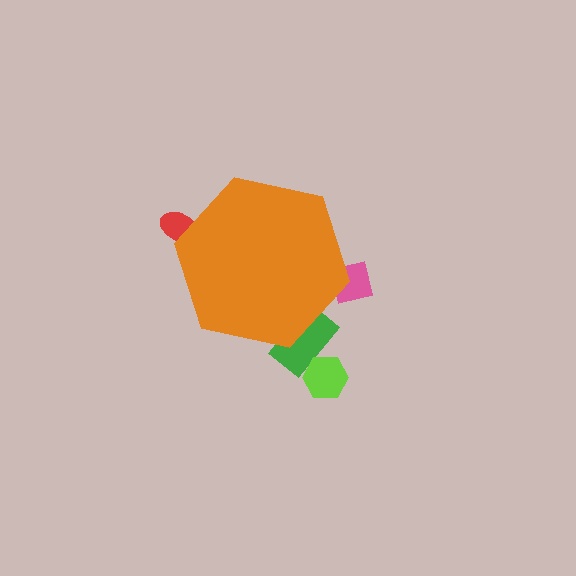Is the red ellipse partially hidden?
Yes, the red ellipse is partially hidden behind the orange hexagon.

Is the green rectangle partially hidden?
Yes, the green rectangle is partially hidden behind the orange hexagon.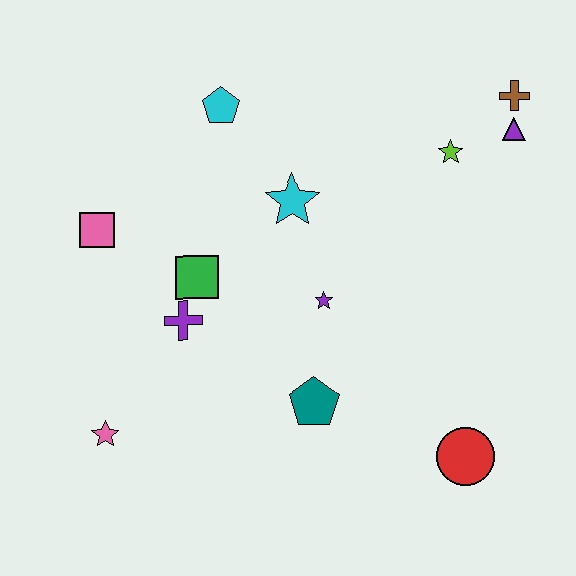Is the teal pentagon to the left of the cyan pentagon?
No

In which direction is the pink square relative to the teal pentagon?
The pink square is to the left of the teal pentagon.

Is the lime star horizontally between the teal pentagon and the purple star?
No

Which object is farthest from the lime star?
The pink star is farthest from the lime star.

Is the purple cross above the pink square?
No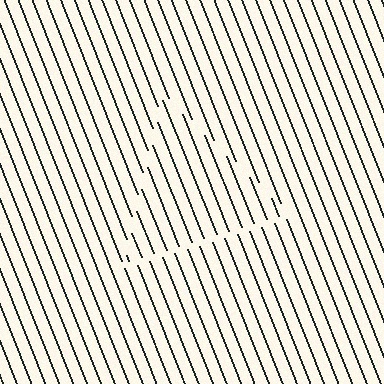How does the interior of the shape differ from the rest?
The interior of the shape contains the same grating, shifted by half a period — the contour is defined by the phase discontinuity where line-ends from the inner and outer gratings abut.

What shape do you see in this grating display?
An illusory triangle. The interior of the shape contains the same grating, shifted by half a period — the contour is defined by the phase discontinuity where line-ends from the inner and outer gratings abut.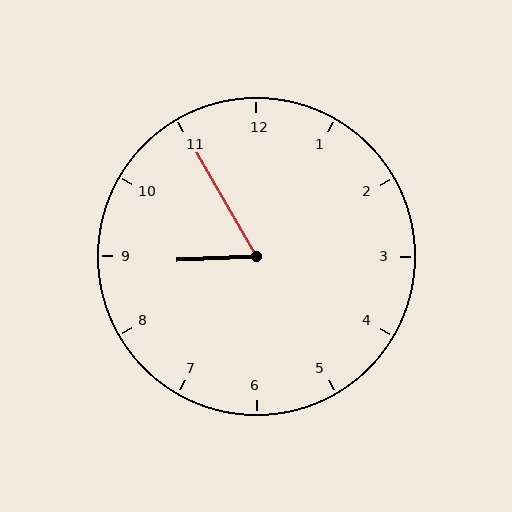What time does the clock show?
8:55.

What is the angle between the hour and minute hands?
Approximately 62 degrees.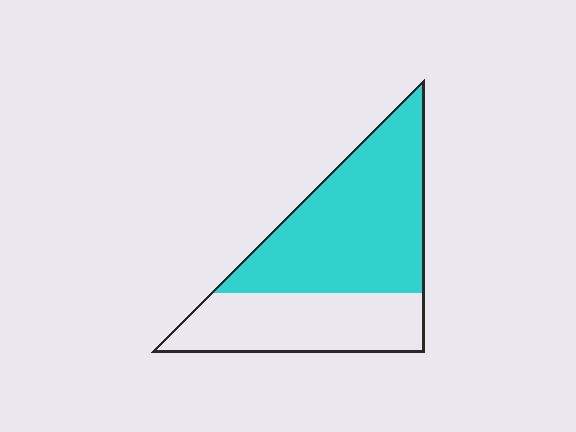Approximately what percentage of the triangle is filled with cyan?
Approximately 60%.